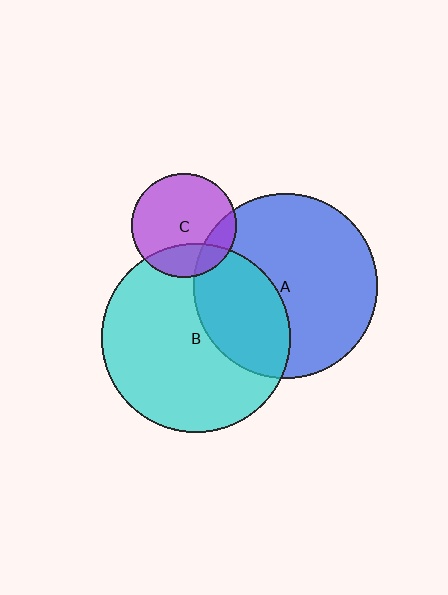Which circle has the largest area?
Circle B (cyan).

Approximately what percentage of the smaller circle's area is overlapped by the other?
Approximately 15%.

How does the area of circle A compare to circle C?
Approximately 3.1 times.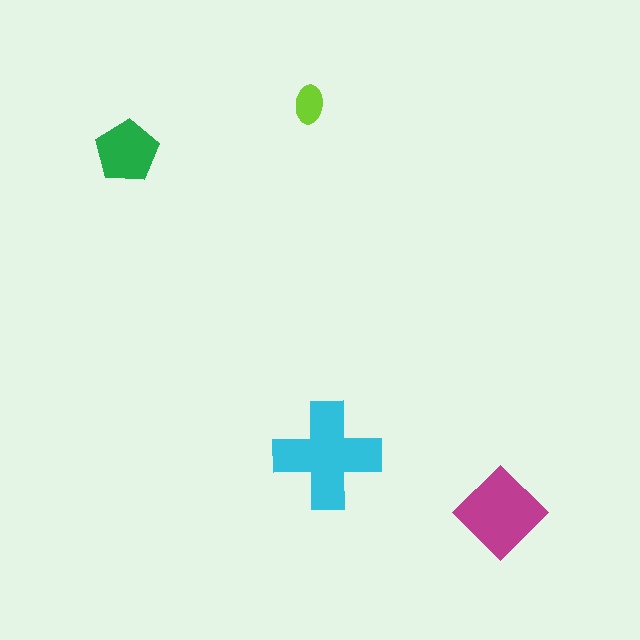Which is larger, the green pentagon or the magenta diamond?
The magenta diamond.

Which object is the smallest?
The lime ellipse.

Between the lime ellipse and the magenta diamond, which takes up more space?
The magenta diamond.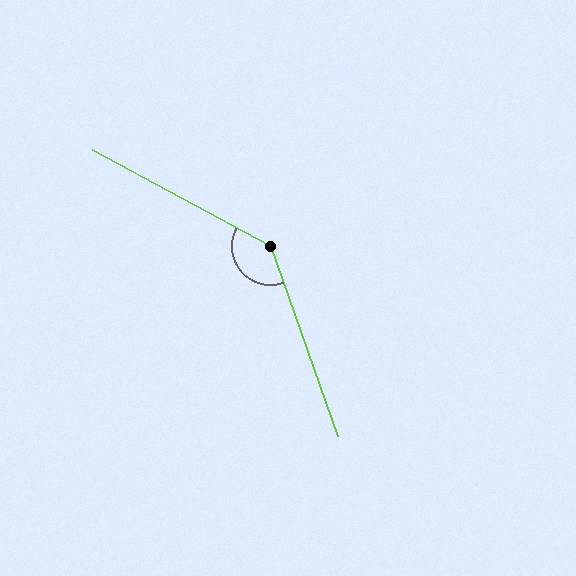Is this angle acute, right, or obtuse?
It is obtuse.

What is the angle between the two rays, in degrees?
Approximately 138 degrees.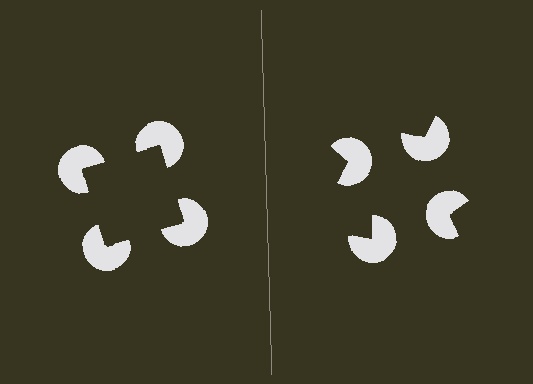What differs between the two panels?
The pac-man discs are positioned identically on both sides; only the wedge orientations differ. On the left they align to a square; on the right they are misaligned.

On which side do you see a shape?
An illusory square appears on the left side. On the right side the wedge cuts are rotated, so no coherent shape forms.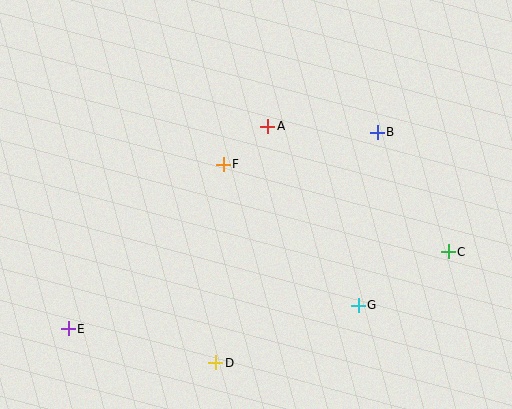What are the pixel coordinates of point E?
Point E is at (68, 329).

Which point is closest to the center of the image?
Point F at (223, 164) is closest to the center.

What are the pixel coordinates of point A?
Point A is at (268, 126).